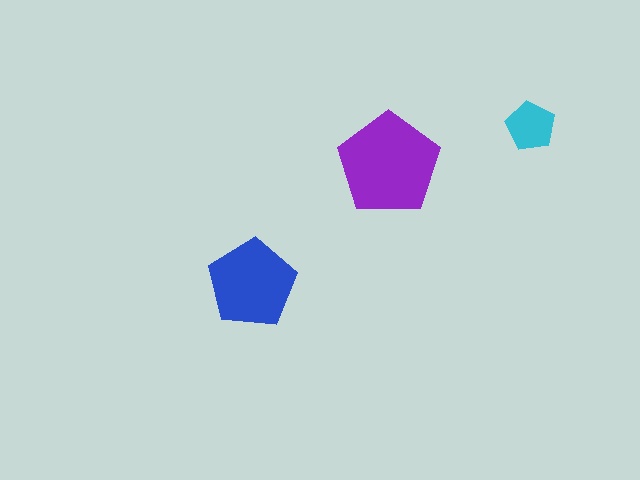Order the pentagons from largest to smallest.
the purple one, the blue one, the cyan one.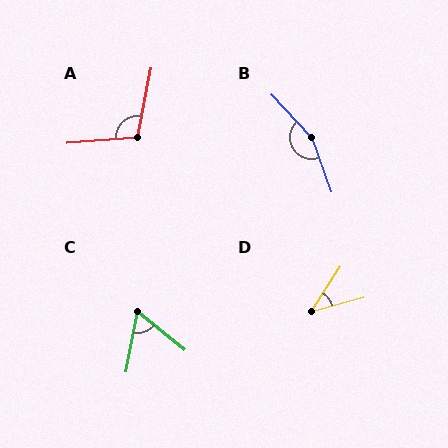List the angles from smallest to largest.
D (42°), C (62°), A (105°), B (157°).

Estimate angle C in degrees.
Approximately 62 degrees.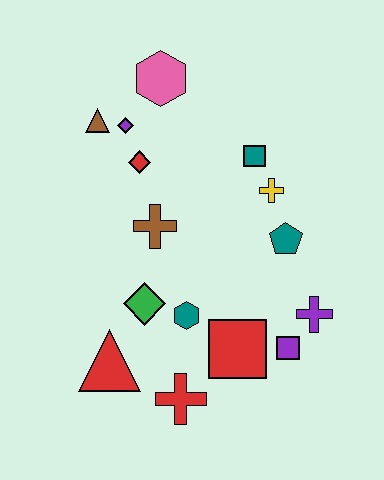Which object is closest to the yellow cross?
The teal square is closest to the yellow cross.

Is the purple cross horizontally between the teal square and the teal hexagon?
No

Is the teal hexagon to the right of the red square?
No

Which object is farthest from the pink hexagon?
The red cross is farthest from the pink hexagon.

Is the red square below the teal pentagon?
Yes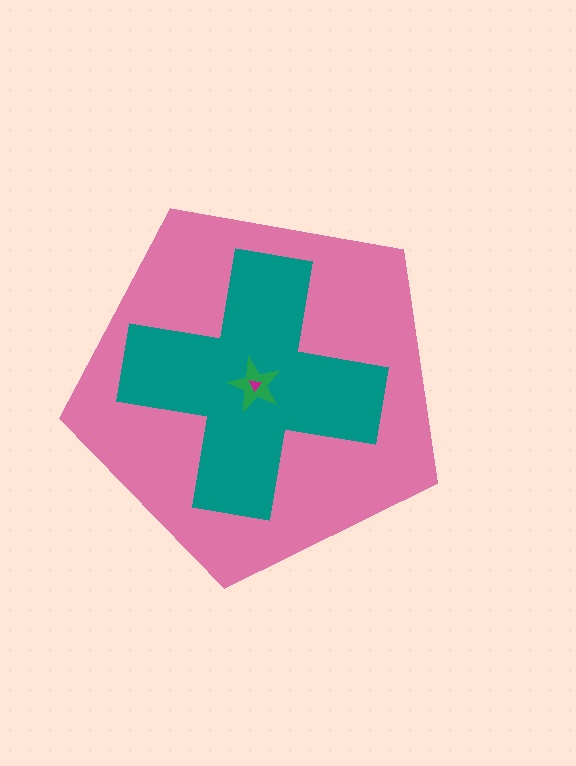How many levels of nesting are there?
4.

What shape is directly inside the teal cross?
The green star.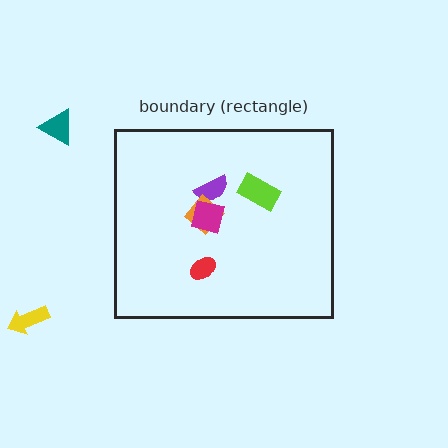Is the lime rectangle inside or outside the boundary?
Inside.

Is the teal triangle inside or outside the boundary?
Outside.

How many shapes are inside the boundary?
5 inside, 2 outside.